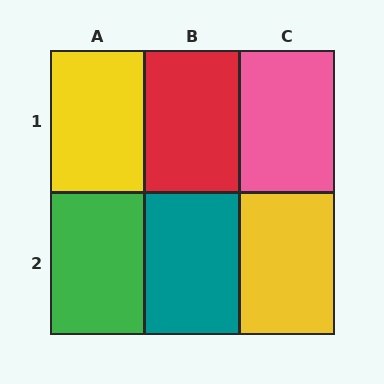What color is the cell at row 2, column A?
Green.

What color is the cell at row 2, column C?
Yellow.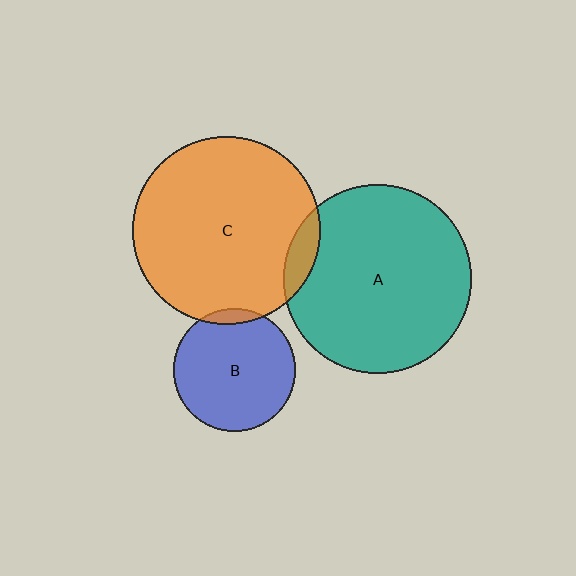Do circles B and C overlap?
Yes.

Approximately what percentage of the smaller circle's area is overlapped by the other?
Approximately 5%.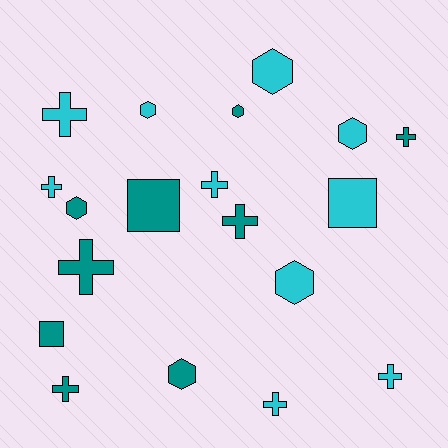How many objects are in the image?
There are 19 objects.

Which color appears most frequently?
Cyan, with 10 objects.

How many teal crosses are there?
There are 4 teal crosses.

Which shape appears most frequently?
Cross, with 9 objects.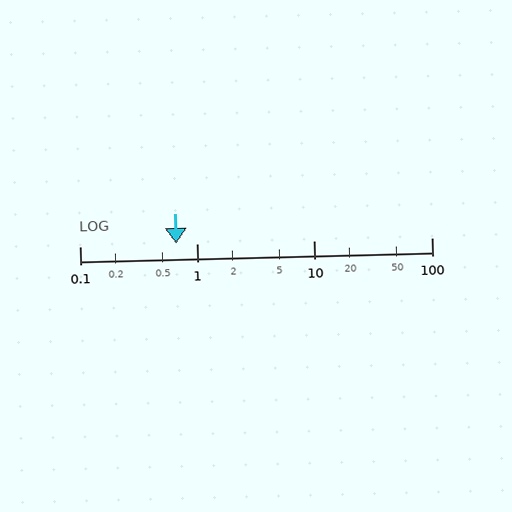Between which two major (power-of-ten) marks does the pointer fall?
The pointer is between 0.1 and 1.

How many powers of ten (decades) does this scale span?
The scale spans 3 decades, from 0.1 to 100.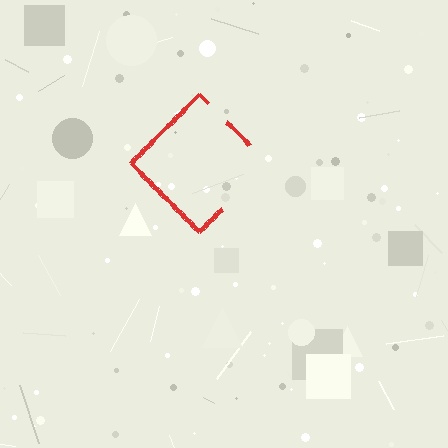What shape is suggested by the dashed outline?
The dashed outline suggests a diamond.